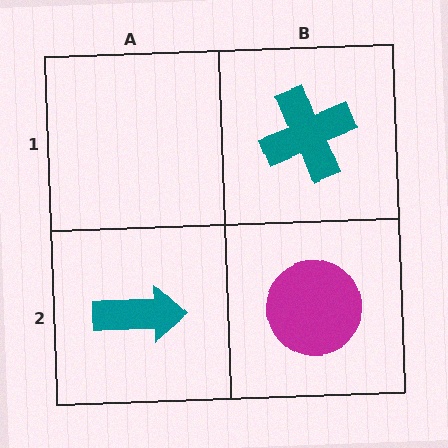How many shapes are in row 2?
2 shapes.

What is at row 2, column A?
A teal arrow.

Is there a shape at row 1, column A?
No, that cell is empty.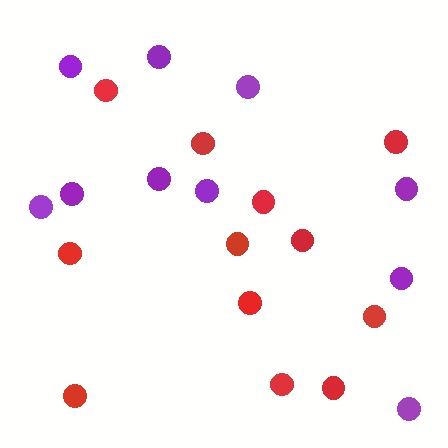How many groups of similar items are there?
There are 2 groups: one group of red circles (12) and one group of purple circles (10).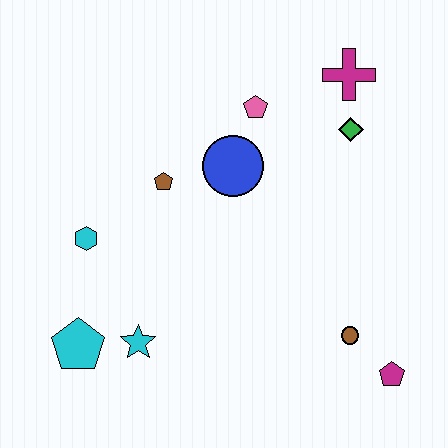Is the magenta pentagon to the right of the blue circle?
Yes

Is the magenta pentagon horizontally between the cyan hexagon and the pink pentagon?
No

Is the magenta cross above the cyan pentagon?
Yes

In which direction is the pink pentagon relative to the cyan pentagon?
The pink pentagon is above the cyan pentagon.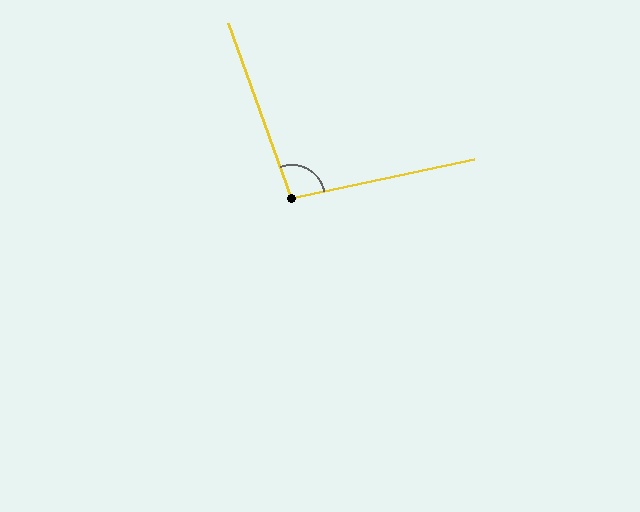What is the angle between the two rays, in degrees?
Approximately 98 degrees.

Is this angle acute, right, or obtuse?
It is obtuse.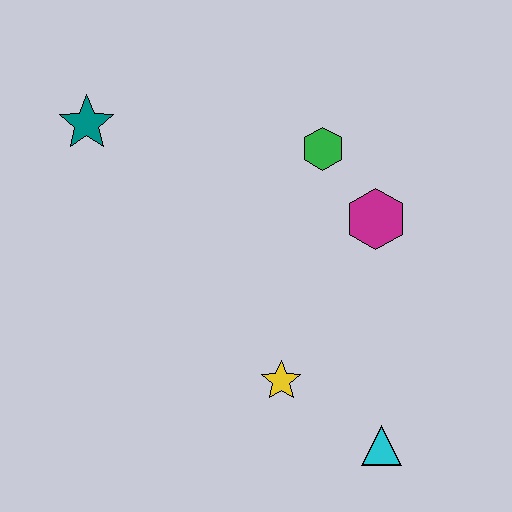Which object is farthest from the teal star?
The cyan triangle is farthest from the teal star.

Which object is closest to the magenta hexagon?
The green hexagon is closest to the magenta hexagon.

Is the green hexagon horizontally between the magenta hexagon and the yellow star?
Yes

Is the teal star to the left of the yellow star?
Yes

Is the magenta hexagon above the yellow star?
Yes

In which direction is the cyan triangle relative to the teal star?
The cyan triangle is below the teal star.